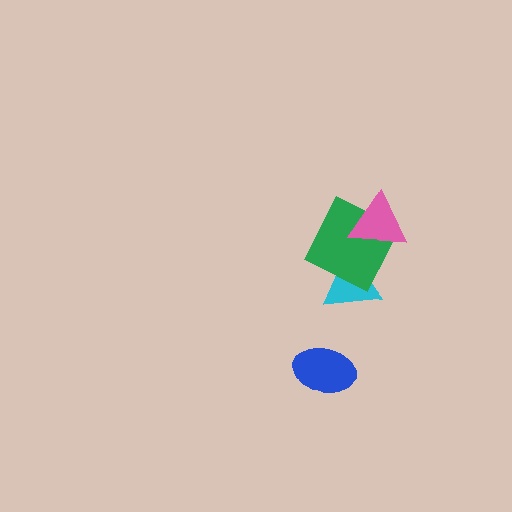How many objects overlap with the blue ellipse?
0 objects overlap with the blue ellipse.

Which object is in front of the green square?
The pink triangle is in front of the green square.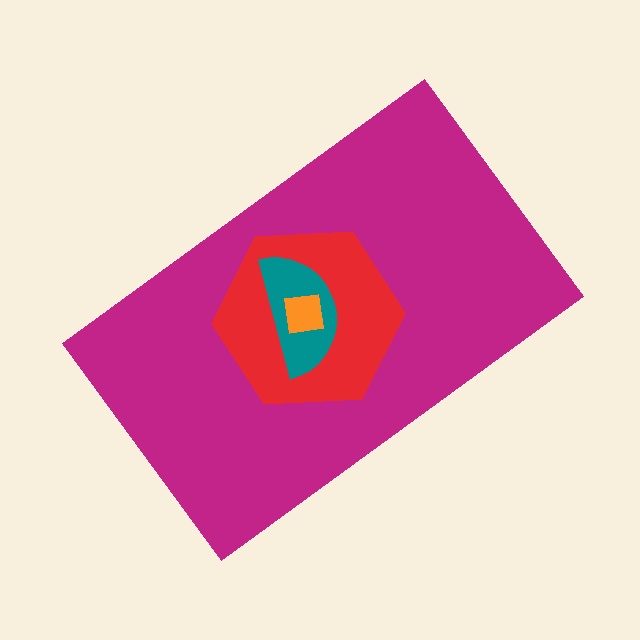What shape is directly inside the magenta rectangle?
The red hexagon.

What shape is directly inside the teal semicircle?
The orange square.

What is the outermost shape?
The magenta rectangle.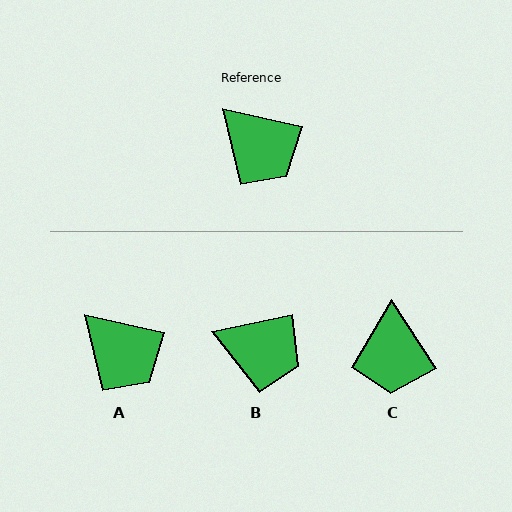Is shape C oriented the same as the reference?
No, it is off by about 44 degrees.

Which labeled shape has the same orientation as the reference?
A.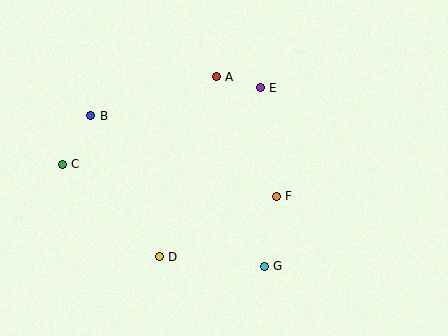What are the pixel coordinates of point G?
Point G is at (264, 266).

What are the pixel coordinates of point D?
Point D is at (159, 257).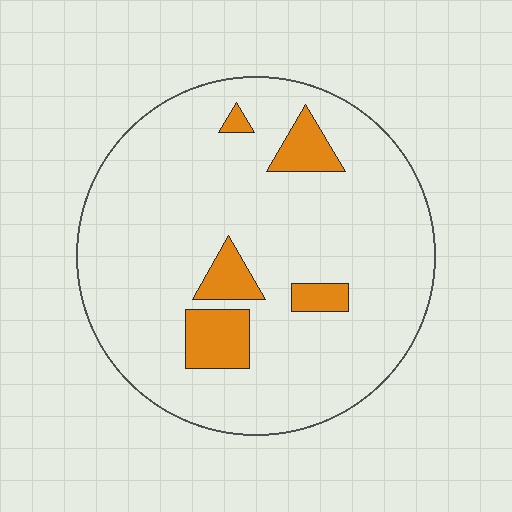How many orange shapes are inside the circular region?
5.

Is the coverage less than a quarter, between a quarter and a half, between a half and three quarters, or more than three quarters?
Less than a quarter.